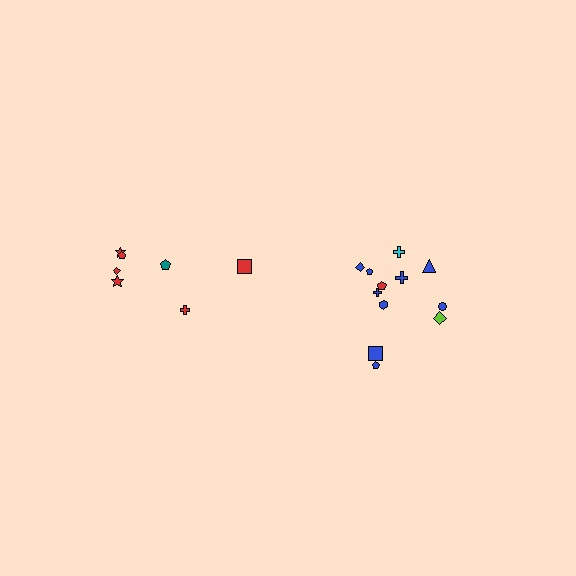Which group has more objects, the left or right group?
The right group.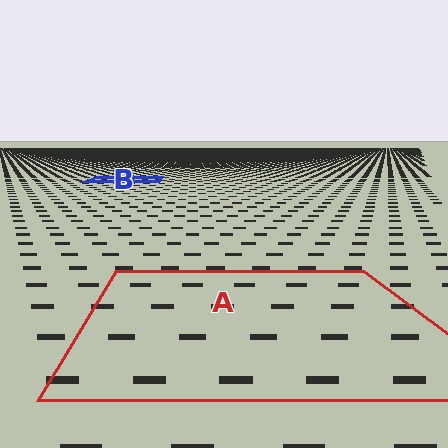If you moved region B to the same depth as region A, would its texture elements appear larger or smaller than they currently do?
They would appear larger. At a closer depth, the same texture elements are projected at a bigger on-screen size.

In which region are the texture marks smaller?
The texture marks are smaller in region B, because it is farther away.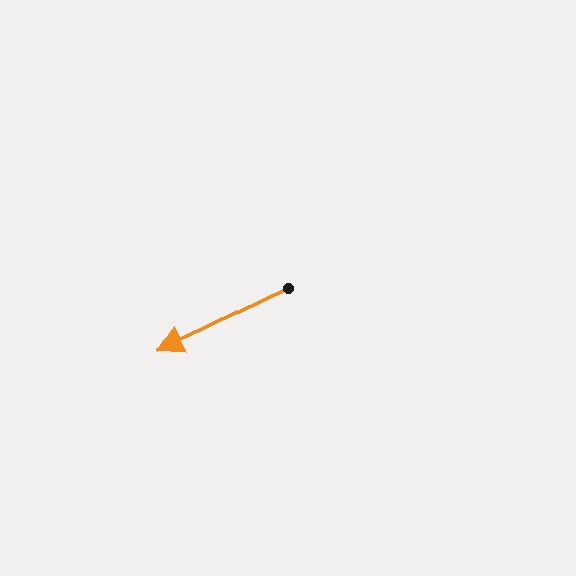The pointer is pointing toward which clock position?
Roughly 8 o'clock.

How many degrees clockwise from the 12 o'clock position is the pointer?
Approximately 244 degrees.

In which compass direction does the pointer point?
Southwest.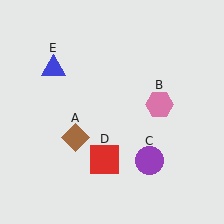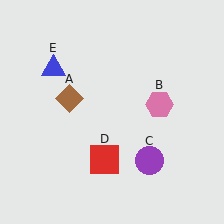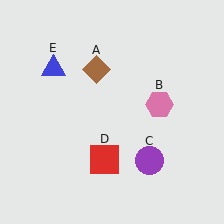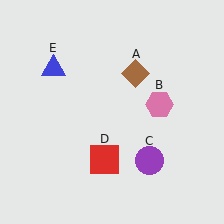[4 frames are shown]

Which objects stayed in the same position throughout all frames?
Pink hexagon (object B) and purple circle (object C) and red square (object D) and blue triangle (object E) remained stationary.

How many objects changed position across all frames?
1 object changed position: brown diamond (object A).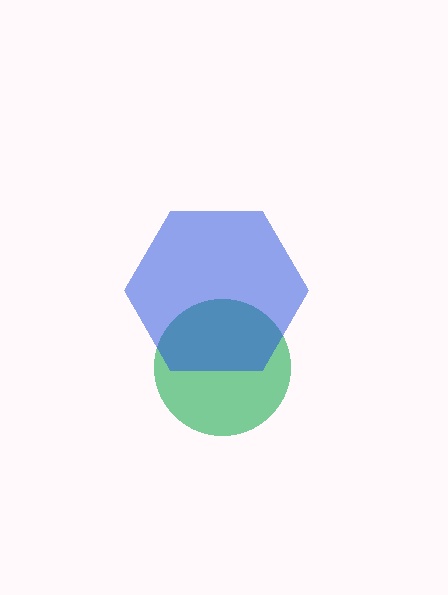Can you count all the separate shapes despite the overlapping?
Yes, there are 2 separate shapes.